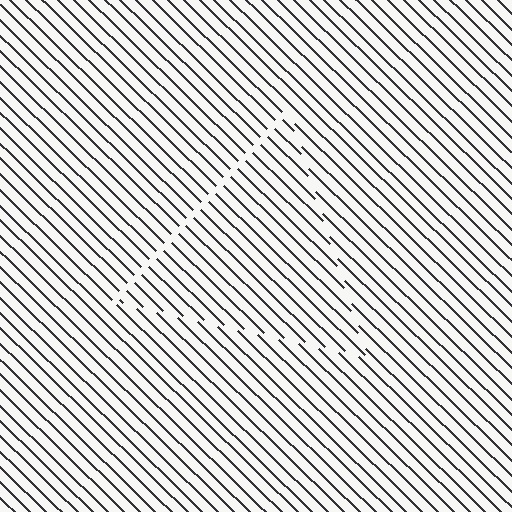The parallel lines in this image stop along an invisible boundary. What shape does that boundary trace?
An illusory triangle. The interior of the shape contains the same grating, shifted by half a period — the contour is defined by the phase discontinuity where line-ends from the inner and outer gratings abut.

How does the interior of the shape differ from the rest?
The interior of the shape contains the same grating, shifted by half a period — the contour is defined by the phase discontinuity where line-ends from the inner and outer gratings abut.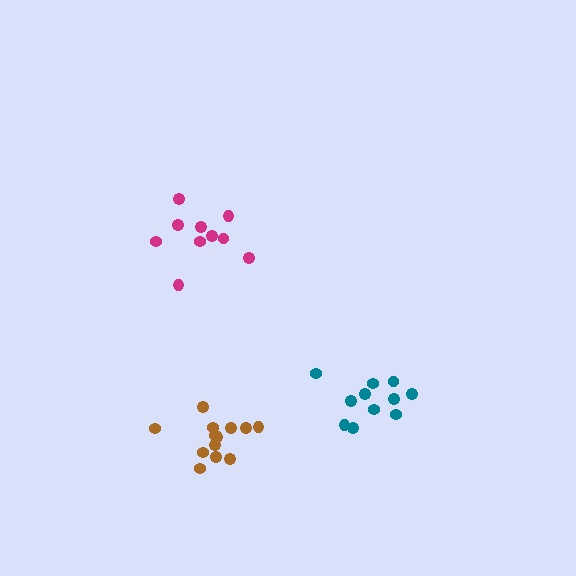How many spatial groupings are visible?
There are 3 spatial groupings.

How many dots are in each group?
Group 1: 10 dots, Group 2: 11 dots, Group 3: 13 dots (34 total).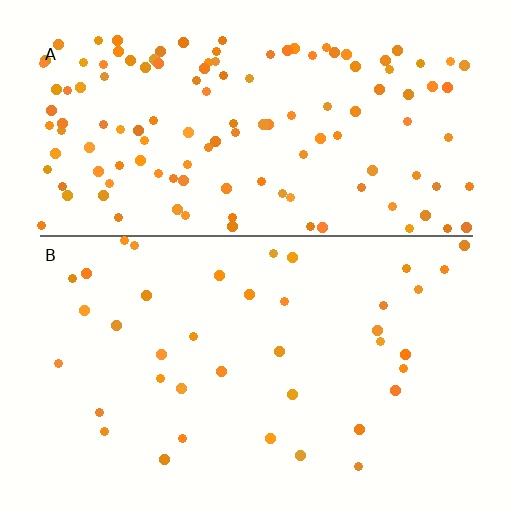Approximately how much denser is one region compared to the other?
Approximately 3.4× — region A over region B.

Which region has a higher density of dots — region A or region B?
A (the top).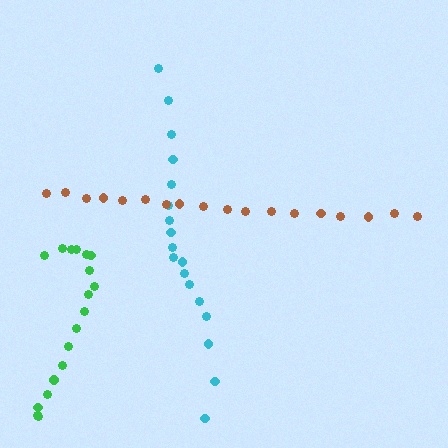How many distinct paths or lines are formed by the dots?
There are 3 distinct paths.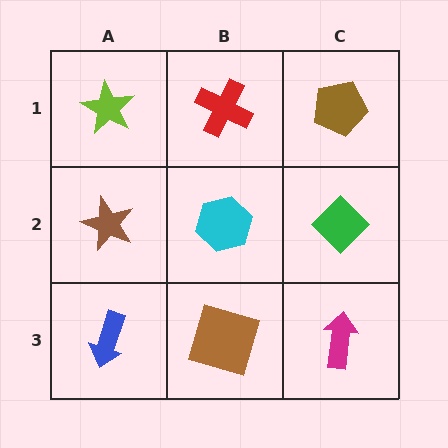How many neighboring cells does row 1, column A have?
2.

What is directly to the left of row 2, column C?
A cyan hexagon.